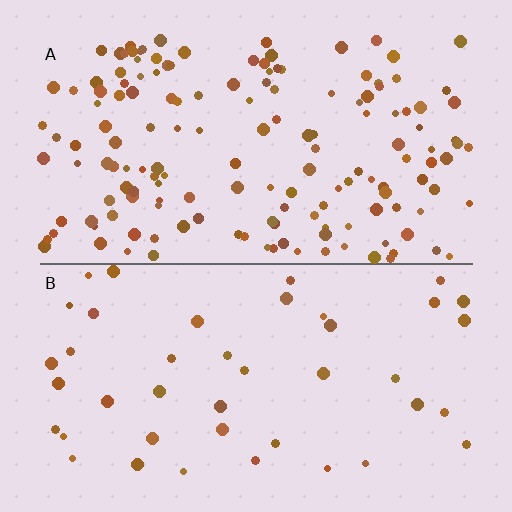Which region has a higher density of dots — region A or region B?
A (the top).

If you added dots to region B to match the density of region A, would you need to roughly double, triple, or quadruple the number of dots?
Approximately triple.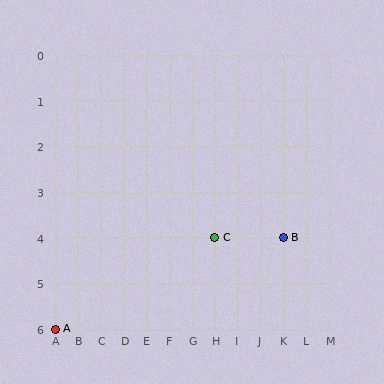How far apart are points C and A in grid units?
Points C and A are 7 columns and 2 rows apart (about 7.3 grid units diagonally).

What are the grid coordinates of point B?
Point B is at grid coordinates (K, 4).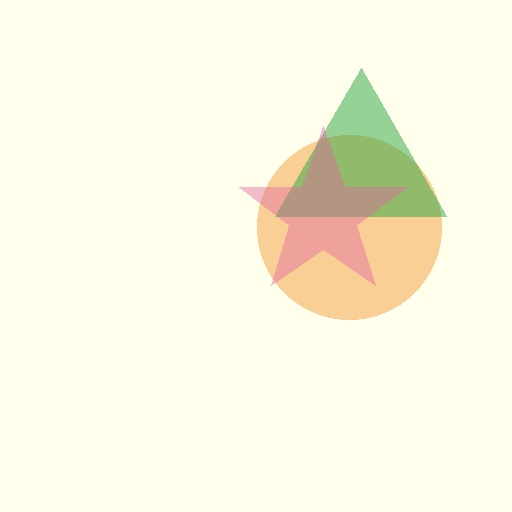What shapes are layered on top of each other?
The layered shapes are: an orange circle, a green triangle, a pink star.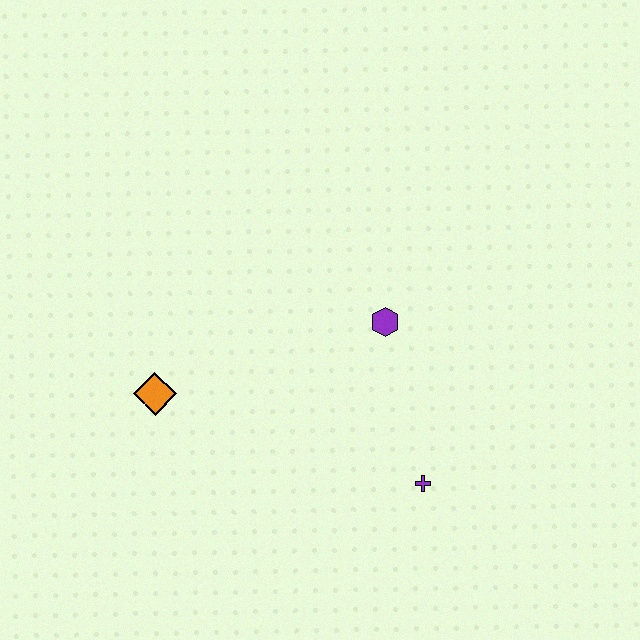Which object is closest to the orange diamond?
The purple hexagon is closest to the orange diamond.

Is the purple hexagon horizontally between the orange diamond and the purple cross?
Yes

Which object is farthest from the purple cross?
The orange diamond is farthest from the purple cross.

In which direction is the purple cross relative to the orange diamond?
The purple cross is to the right of the orange diamond.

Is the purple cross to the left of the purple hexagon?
No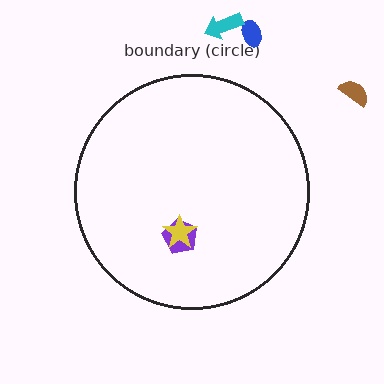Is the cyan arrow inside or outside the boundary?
Outside.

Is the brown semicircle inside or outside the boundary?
Outside.